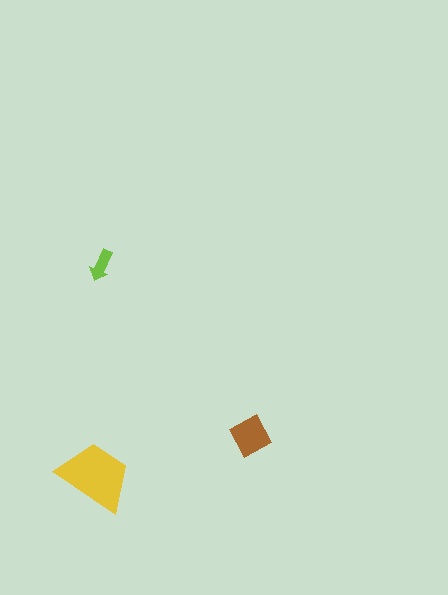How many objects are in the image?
There are 3 objects in the image.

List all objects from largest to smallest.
The yellow trapezoid, the brown diamond, the lime arrow.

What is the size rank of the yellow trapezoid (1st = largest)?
1st.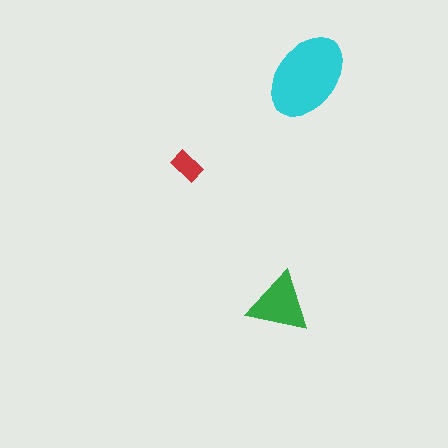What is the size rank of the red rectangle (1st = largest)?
3rd.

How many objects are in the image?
There are 3 objects in the image.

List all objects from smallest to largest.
The red rectangle, the green triangle, the cyan ellipse.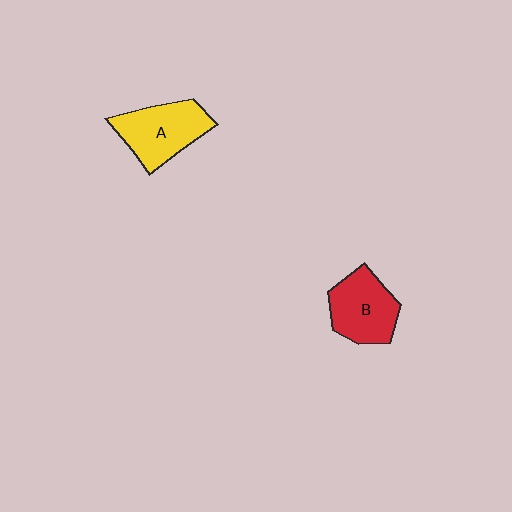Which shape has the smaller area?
Shape B (red).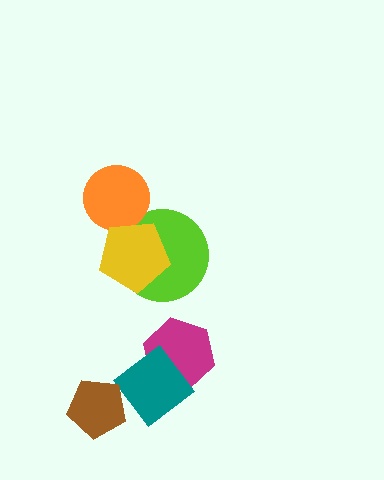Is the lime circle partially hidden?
Yes, it is partially covered by another shape.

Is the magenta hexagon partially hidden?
Yes, it is partially covered by another shape.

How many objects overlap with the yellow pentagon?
2 objects overlap with the yellow pentagon.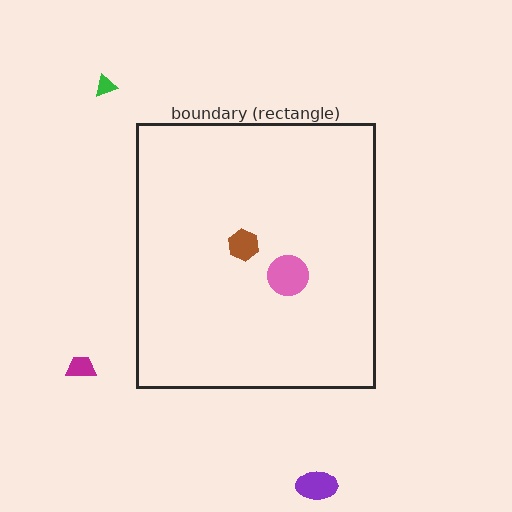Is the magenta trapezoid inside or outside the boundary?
Outside.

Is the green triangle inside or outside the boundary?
Outside.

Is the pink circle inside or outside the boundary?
Inside.